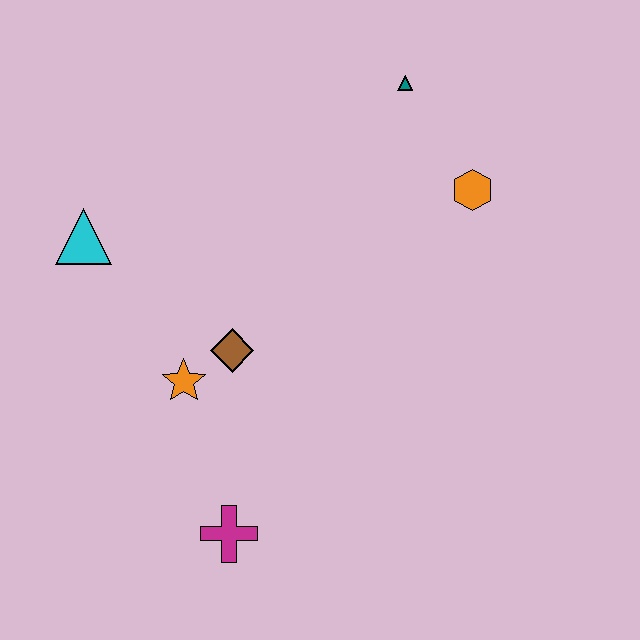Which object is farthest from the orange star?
The teal triangle is farthest from the orange star.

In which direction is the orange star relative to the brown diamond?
The orange star is to the left of the brown diamond.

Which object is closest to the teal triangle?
The orange hexagon is closest to the teal triangle.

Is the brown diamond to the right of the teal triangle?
No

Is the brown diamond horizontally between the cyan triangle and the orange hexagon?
Yes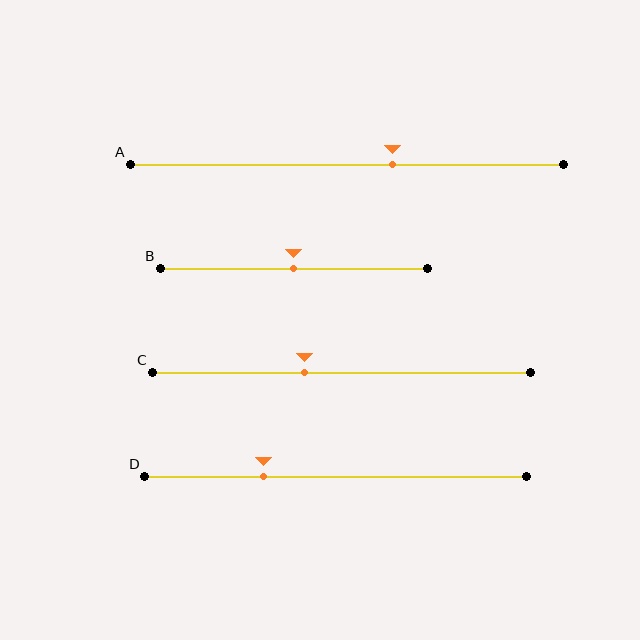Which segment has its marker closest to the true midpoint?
Segment B has its marker closest to the true midpoint.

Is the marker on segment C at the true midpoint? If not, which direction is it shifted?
No, the marker on segment C is shifted to the left by about 10% of the segment length.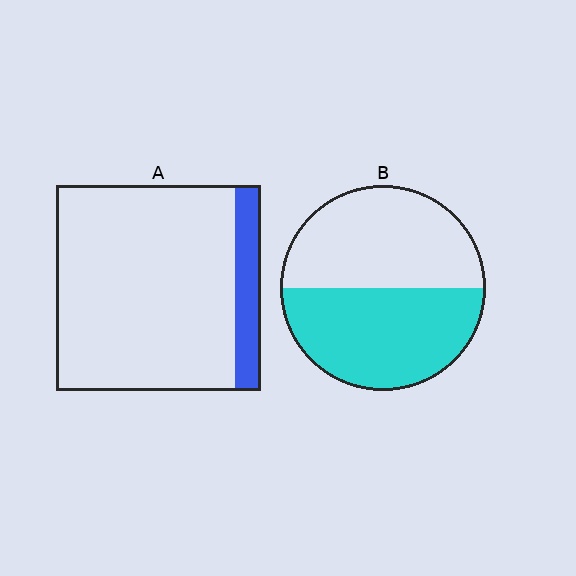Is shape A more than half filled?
No.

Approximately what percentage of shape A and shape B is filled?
A is approximately 15% and B is approximately 50%.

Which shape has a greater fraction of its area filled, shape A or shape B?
Shape B.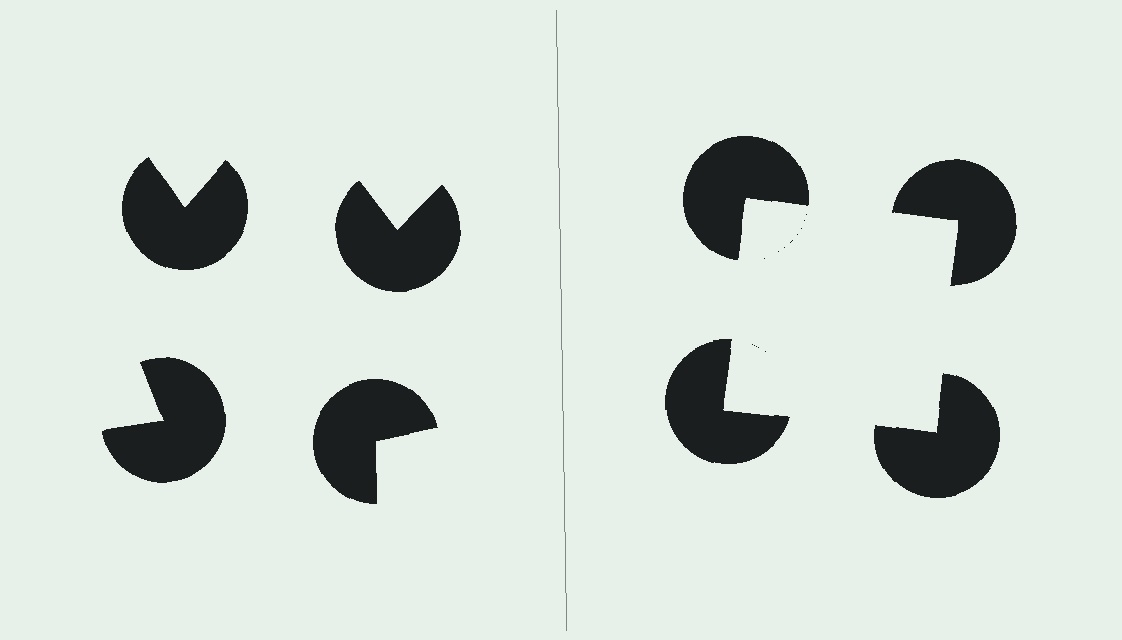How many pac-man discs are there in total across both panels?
8 — 4 on each side.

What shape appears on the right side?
An illusory square.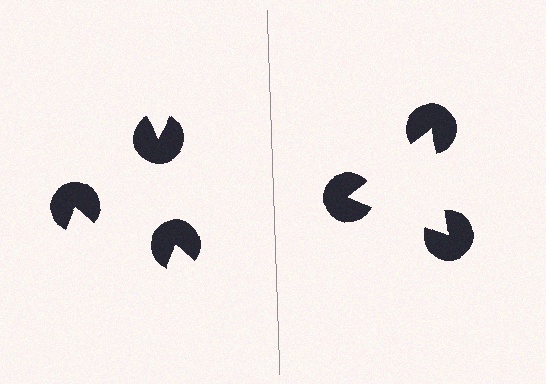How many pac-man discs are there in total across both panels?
6 — 3 on each side.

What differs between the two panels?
The pac-man discs are positioned identically on both sides; only the wedge orientations differ. On the right they align to a triangle; on the left they are misaligned.